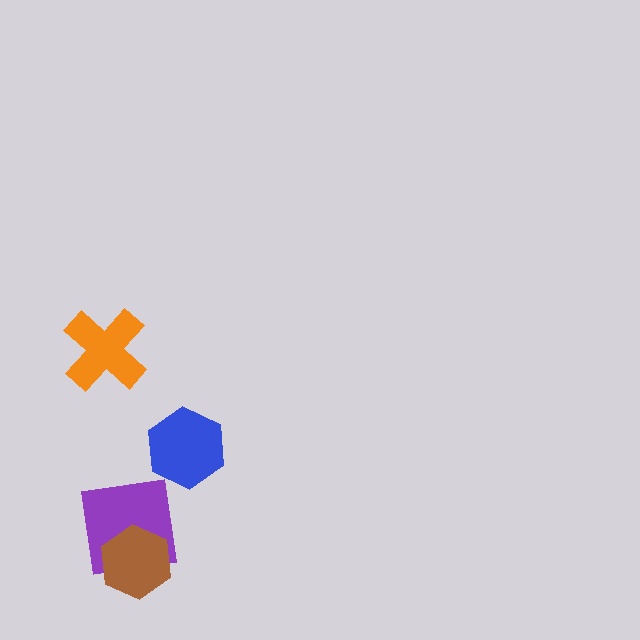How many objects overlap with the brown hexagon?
1 object overlaps with the brown hexagon.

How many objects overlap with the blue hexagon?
0 objects overlap with the blue hexagon.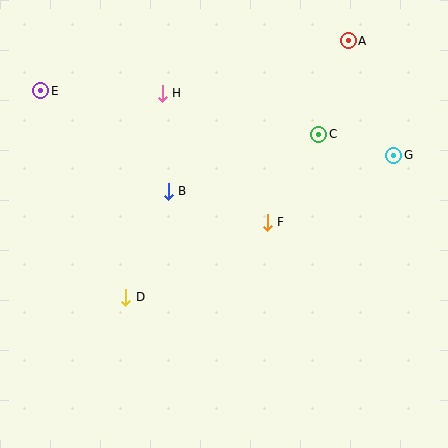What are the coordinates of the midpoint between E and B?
The midpoint between E and B is at (104, 141).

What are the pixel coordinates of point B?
Point B is at (168, 191).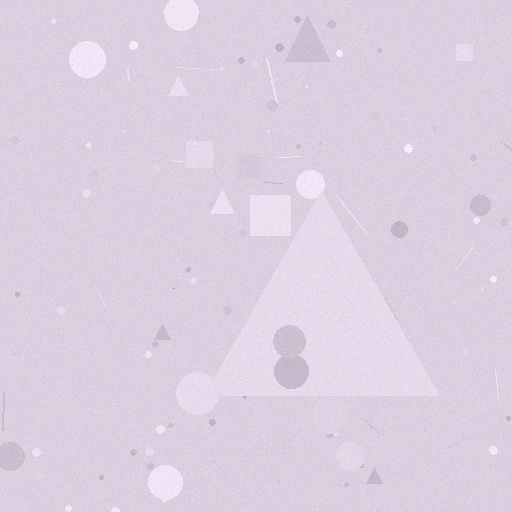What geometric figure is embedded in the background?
A triangle is embedded in the background.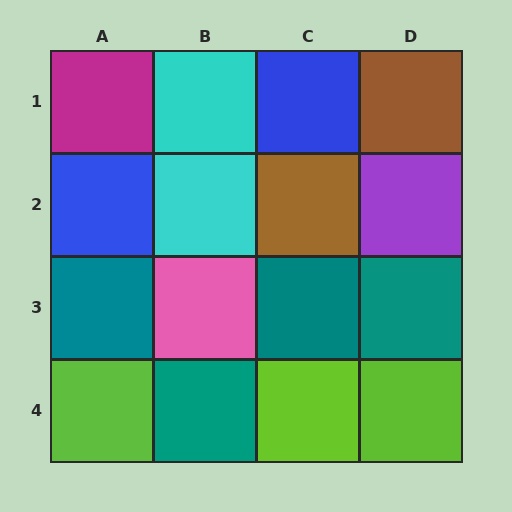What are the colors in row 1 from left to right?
Magenta, cyan, blue, brown.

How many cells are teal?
4 cells are teal.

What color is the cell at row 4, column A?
Lime.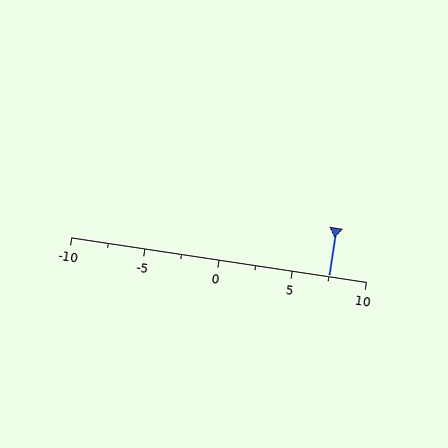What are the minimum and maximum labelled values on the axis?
The axis runs from -10 to 10.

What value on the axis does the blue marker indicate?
The marker indicates approximately 7.5.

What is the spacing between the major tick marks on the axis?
The major ticks are spaced 5 apart.